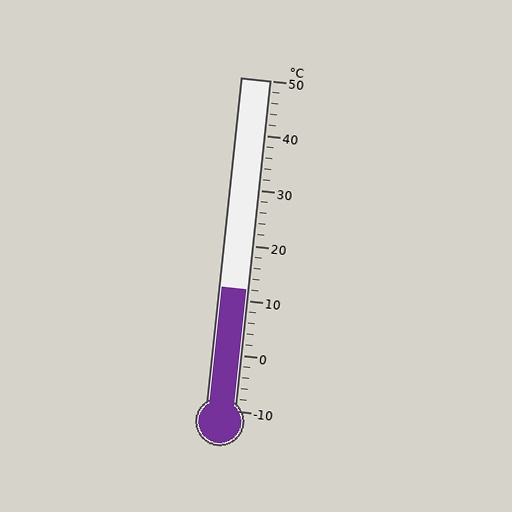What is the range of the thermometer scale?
The thermometer scale ranges from -10°C to 50°C.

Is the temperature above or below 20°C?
The temperature is below 20°C.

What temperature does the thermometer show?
The thermometer shows approximately 12°C.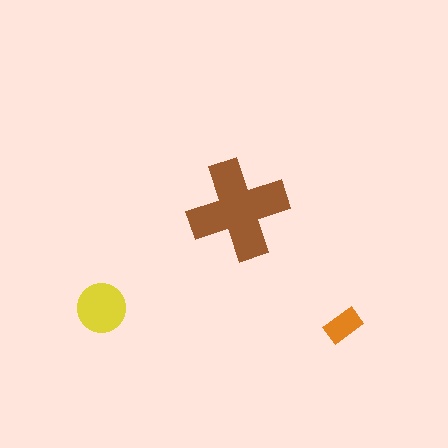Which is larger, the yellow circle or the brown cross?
The brown cross.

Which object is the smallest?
The orange rectangle.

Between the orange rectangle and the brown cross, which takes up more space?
The brown cross.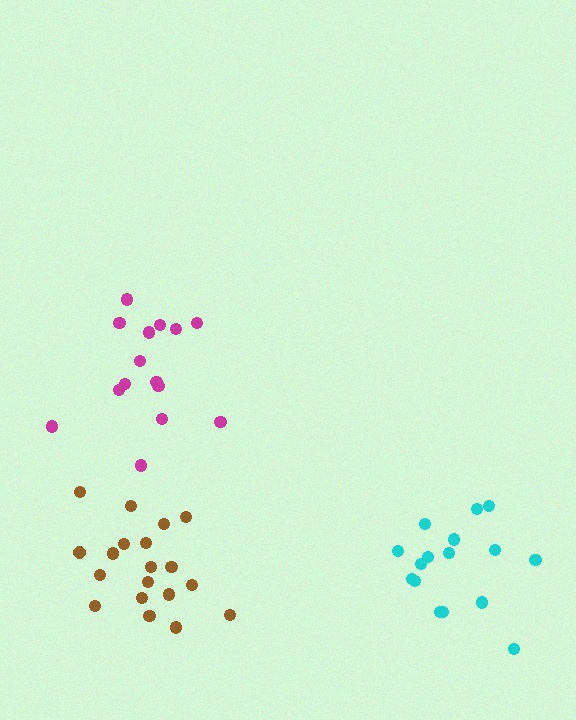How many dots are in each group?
Group 1: 19 dots, Group 2: 16 dots, Group 3: 15 dots (50 total).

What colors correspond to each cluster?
The clusters are colored: brown, cyan, magenta.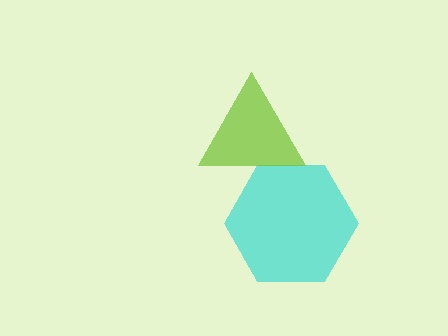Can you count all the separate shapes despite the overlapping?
Yes, there are 2 separate shapes.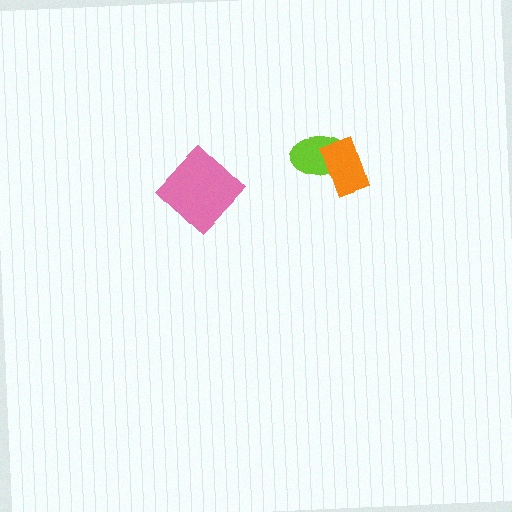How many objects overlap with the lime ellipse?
1 object overlaps with the lime ellipse.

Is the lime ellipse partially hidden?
Yes, it is partially covered by another shape.